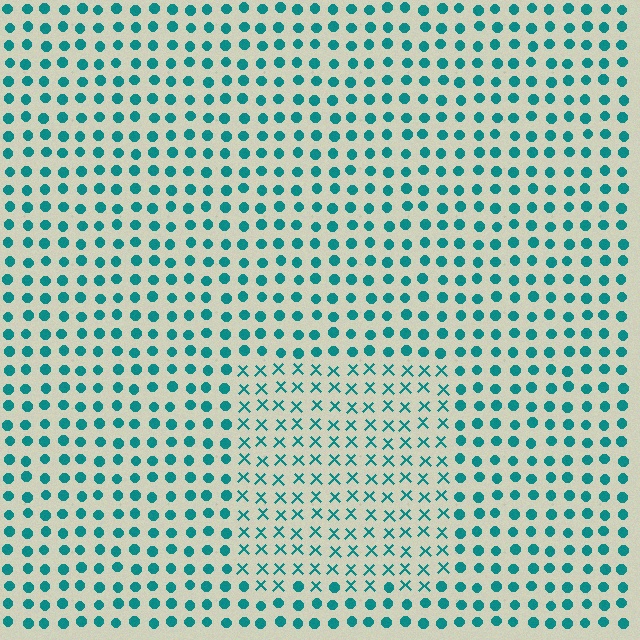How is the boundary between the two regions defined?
The boundary is defined by a change in element shape: X marks inside vs. circles outside. All elements share the same color and spacing.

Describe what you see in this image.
The image is filled with small teal elements arranged in a uniform grid. A rectangle-shaped region contains X marks, while the surrounding area contains circles. The boundary is defined purely by the change in element shape.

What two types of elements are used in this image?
The image uses X marks inside the rectangle region and circles outside it.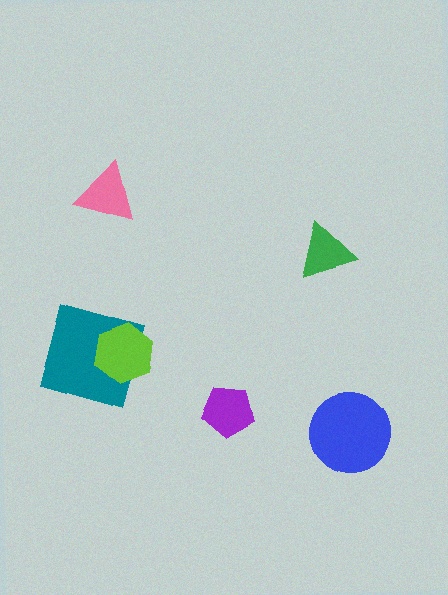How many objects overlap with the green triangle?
0 objects overlap with the green triangle.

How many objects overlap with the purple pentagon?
0 objects overlap with the purple pentagon.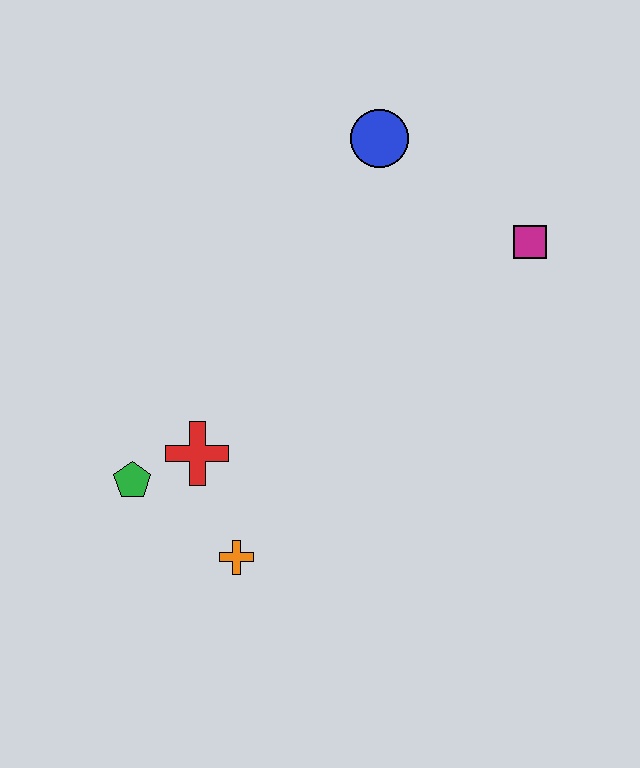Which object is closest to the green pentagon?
The red cross is closest to the green pentagon.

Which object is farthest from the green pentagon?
The magenta square is farthest from the green pentagon.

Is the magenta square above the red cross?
Yes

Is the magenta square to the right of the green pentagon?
Yes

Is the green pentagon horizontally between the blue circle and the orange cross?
No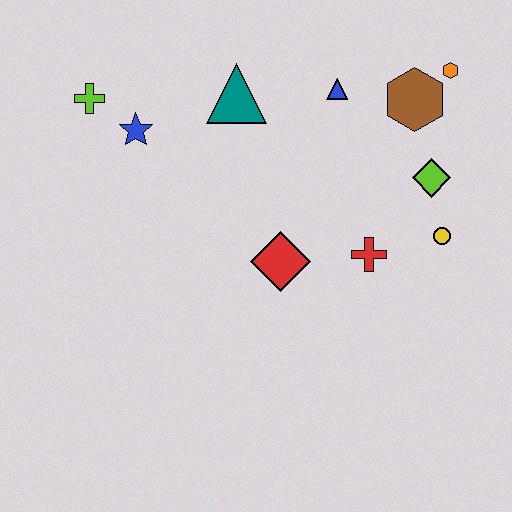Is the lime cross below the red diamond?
No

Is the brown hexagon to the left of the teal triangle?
No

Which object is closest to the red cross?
The yellow circle is closest to the red cross.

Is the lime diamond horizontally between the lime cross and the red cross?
No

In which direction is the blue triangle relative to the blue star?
The blue triangle is to the right of the blue star.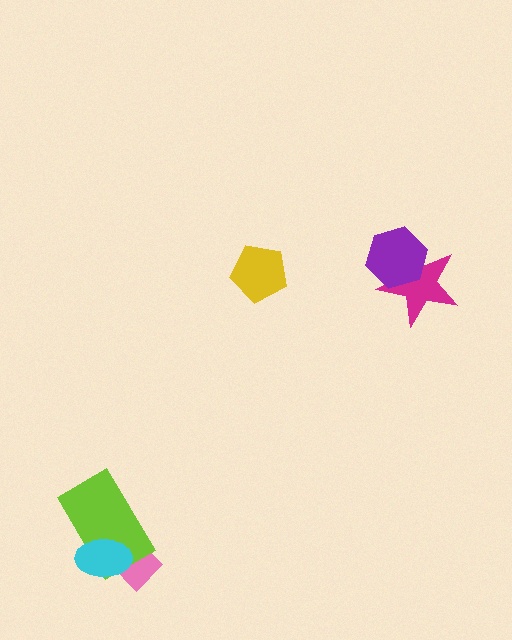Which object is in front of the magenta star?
The purple hexagon is in front of the magenta star.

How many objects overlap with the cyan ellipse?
2 objects overlap with the cyan ellipse.